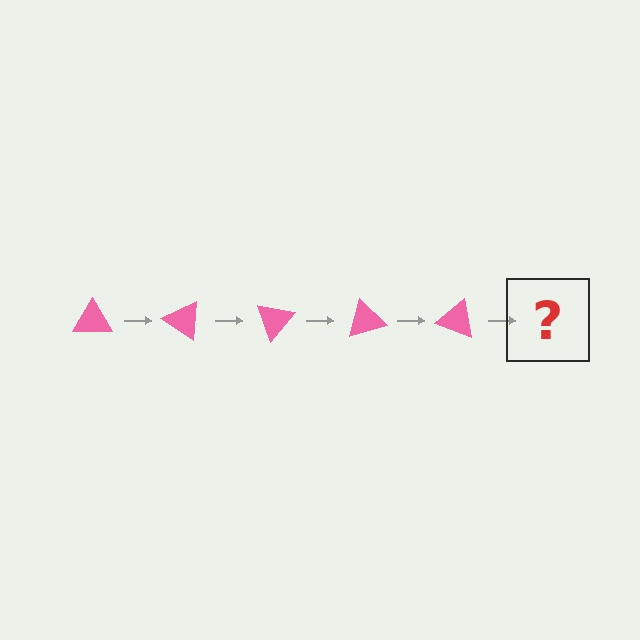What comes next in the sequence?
The next element should be a pink triangle rotated 175 degrees.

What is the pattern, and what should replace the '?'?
The pattern is that the triangle rotates 35 degrees each step. The '?' should be a pink triangle rotated 175 degrees.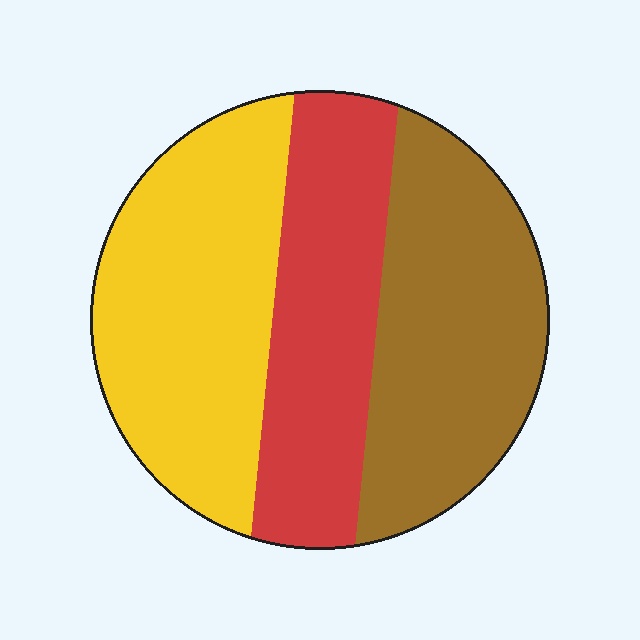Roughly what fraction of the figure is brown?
Brown covers about 35% of the figure.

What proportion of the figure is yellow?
Yellow covers about 35% of the figure.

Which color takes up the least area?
Red, at roughly 30%.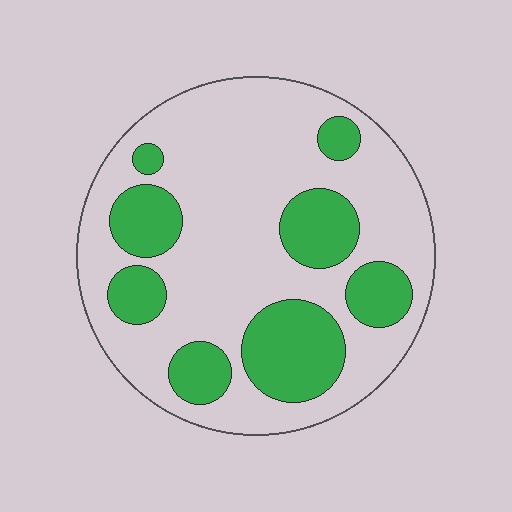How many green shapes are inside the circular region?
8.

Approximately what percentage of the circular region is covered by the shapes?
Approximately 30%.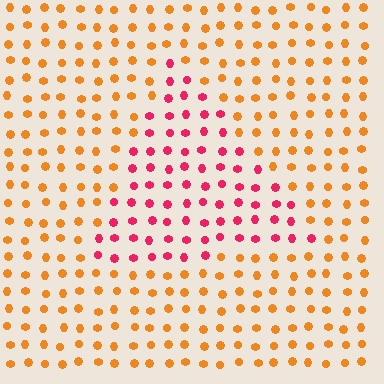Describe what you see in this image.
The image is filled with small orange elements in a uniform arrangement. A triangle-shaped region is visible where the elements are tinted to a slightly different hue, forming a subtle color boundary.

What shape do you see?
I see a triangle.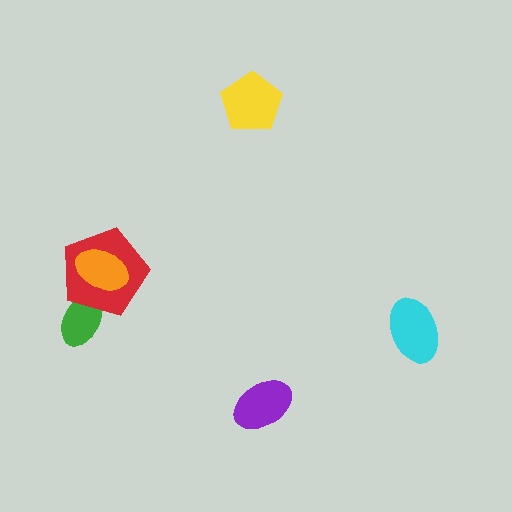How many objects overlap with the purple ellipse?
0 objects overlap with the purple ellipse.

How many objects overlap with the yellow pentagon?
0 objects overlap with the yellow pentagon.